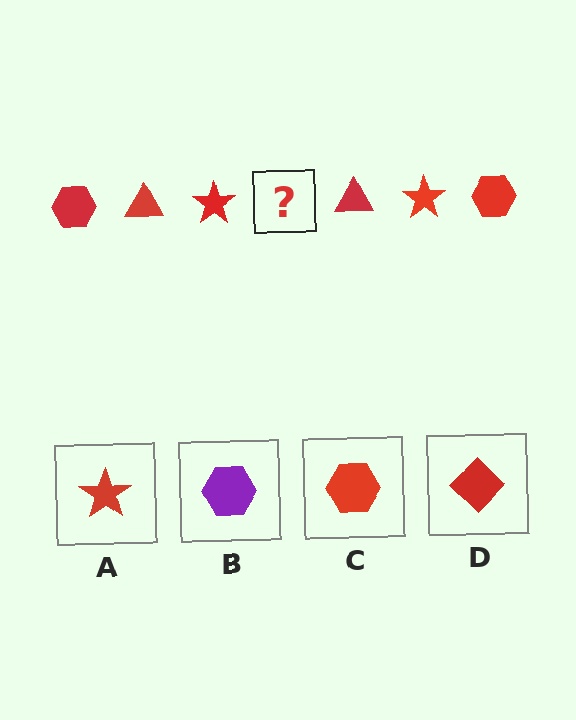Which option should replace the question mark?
Option C.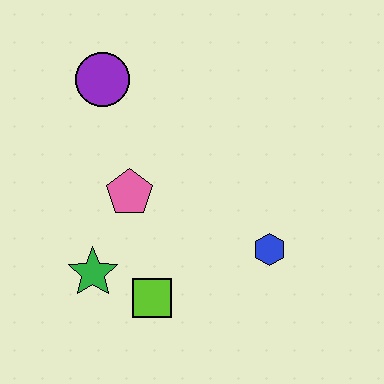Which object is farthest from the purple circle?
The blue hexagon is farthest from the purple circle.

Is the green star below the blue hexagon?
Yes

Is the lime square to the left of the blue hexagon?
Yes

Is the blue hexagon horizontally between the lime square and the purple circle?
No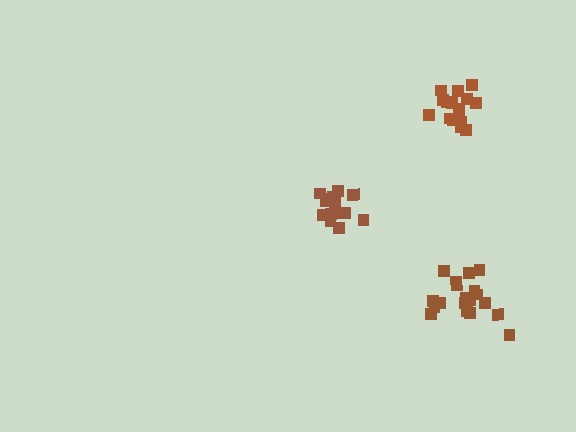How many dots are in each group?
Group 1: 20 dots, Group 2: 17 dots, Group 3: 16 dots (53 total).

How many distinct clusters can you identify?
There are 3 distinct clusters.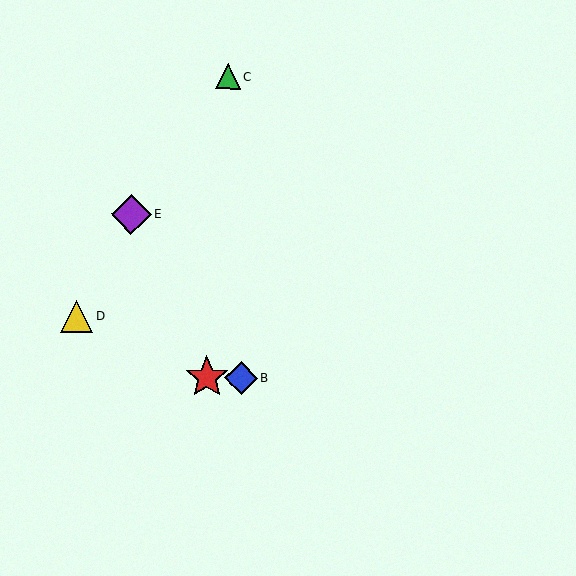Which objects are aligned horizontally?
Objects A, B are aligned horizontally.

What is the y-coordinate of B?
Object B is at y≈378.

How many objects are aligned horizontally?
2 objects (A, B) are aligned horizontally.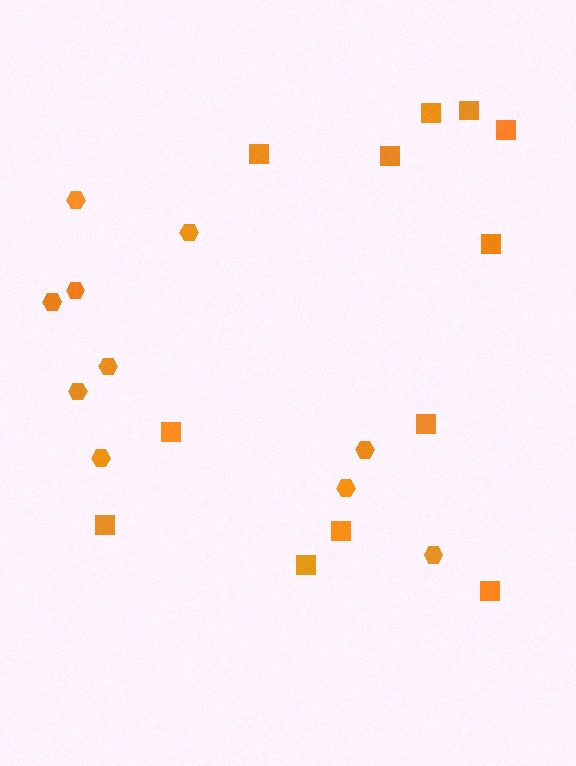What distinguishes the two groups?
There are 2 groups: one group of hexagons (10) and one group of squares (12).